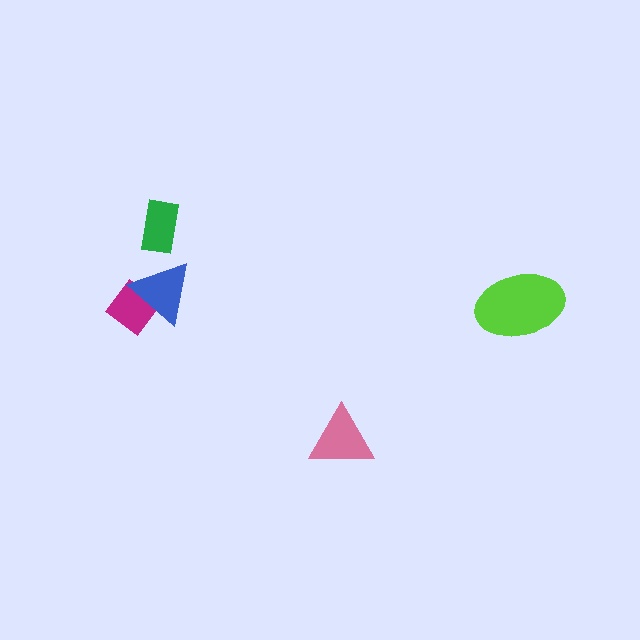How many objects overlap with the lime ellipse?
0 objects overlap with the lime ellipse.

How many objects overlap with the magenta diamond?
1 object overlaps with the magenta diamond.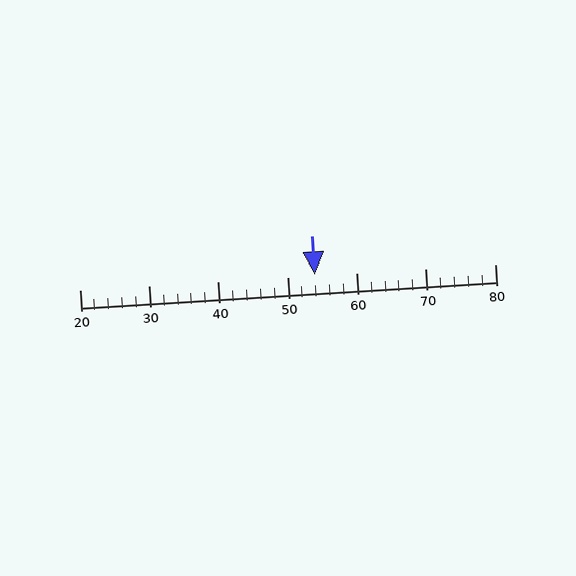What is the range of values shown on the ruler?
The ruler shows values from 20 to 80.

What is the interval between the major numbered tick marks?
The major tick marks are spaced 10 units apart.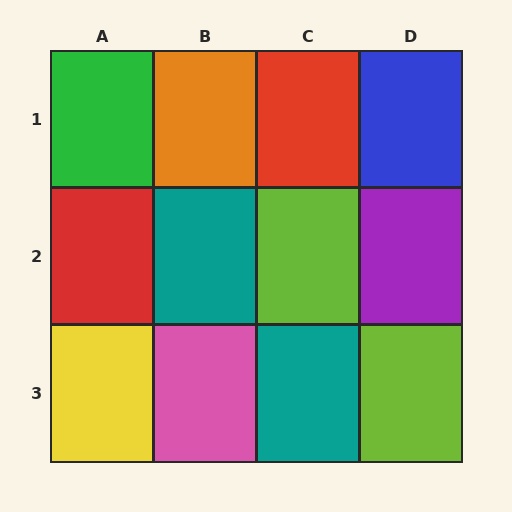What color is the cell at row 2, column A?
Red.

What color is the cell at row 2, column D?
Purple.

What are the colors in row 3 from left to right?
Yellow, pink, teal, lime.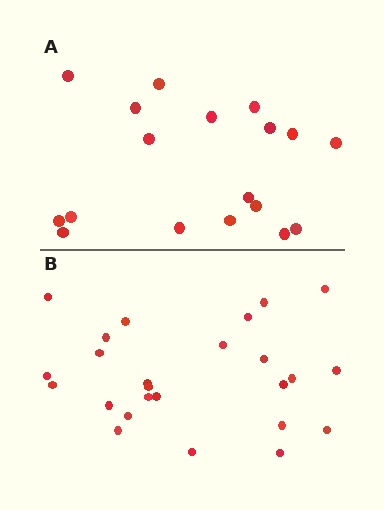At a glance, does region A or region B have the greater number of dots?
Region B (the bottom region) has more dots.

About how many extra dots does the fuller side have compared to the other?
Region B has roughly 8 or so more dots than region A.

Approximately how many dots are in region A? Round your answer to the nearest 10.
About 20 dots. (The exact count is 18, which rounds to 20.)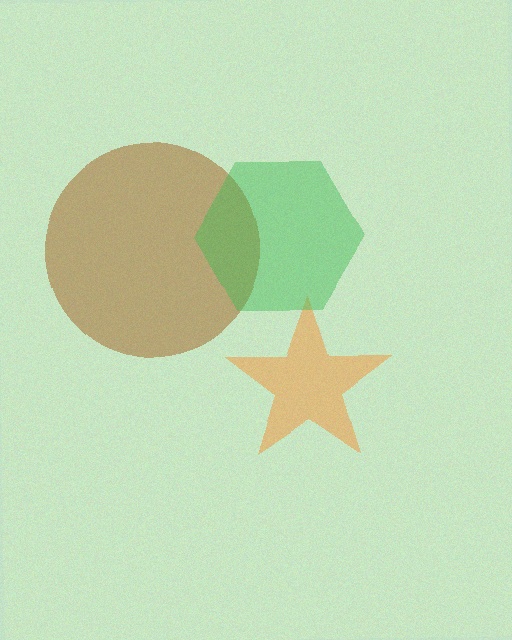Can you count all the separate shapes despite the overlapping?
Yes, there are 3 separate shapes.